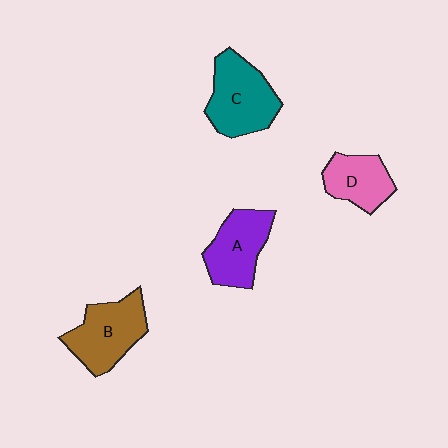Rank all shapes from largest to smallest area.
From largest to smallest: C (teal), B (brown), A (purple), D (pink).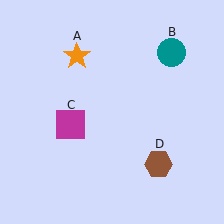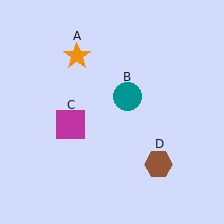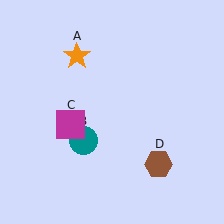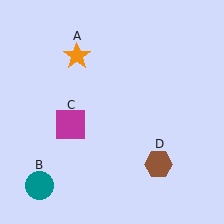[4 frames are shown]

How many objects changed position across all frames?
1 object changed position: teal circle (object B).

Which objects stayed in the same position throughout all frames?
Orange star (object A) and magenta square (object C) and brown hexagon (object D) remained stationary.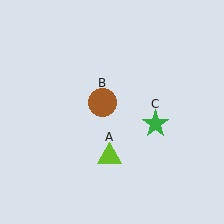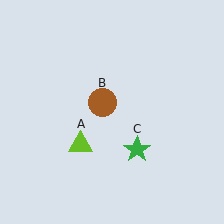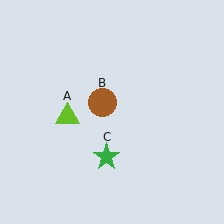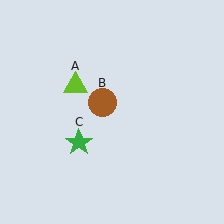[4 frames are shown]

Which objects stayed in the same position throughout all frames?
Brown circle (object B) remained stationary.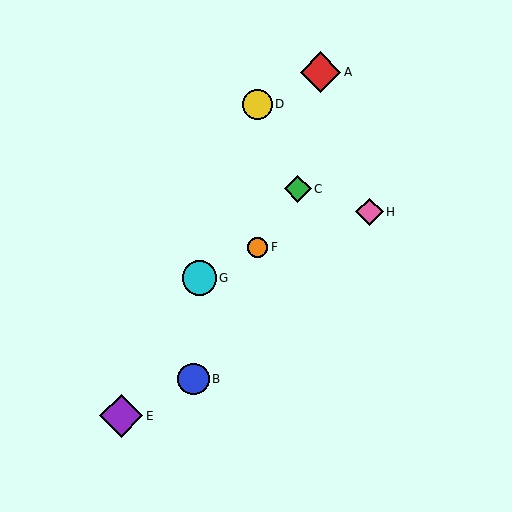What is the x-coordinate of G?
Object G is at x≈199.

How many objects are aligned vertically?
2 objects (D, F) are aligned vertically.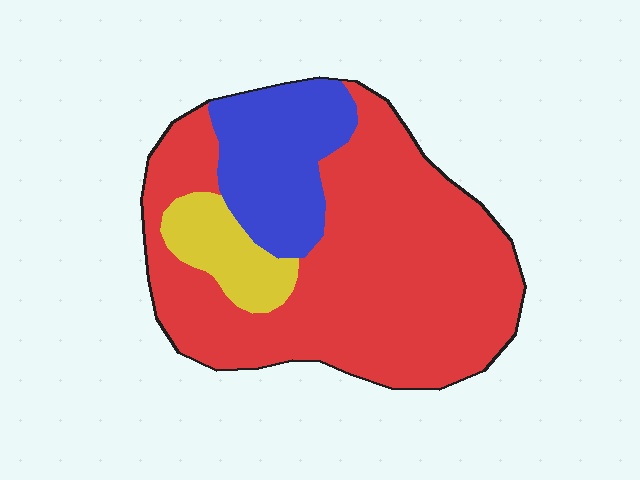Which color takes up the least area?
Yellow, at roughly 10%.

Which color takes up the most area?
Red, at roughly 70%.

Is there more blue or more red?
Red.